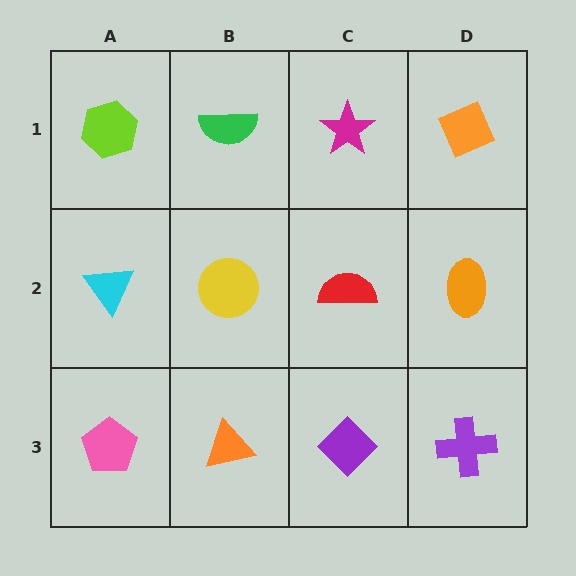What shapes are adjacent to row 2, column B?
A green semicircle (row 1, column B), an orange triangle (row 3, column B), a cyan triangle (row 2, column A), a red semicircle (row 2, column C).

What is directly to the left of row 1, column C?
A green semicircle.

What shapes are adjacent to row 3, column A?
A cyan triangle (row 2, column A), an orange triangle (row 3, column B).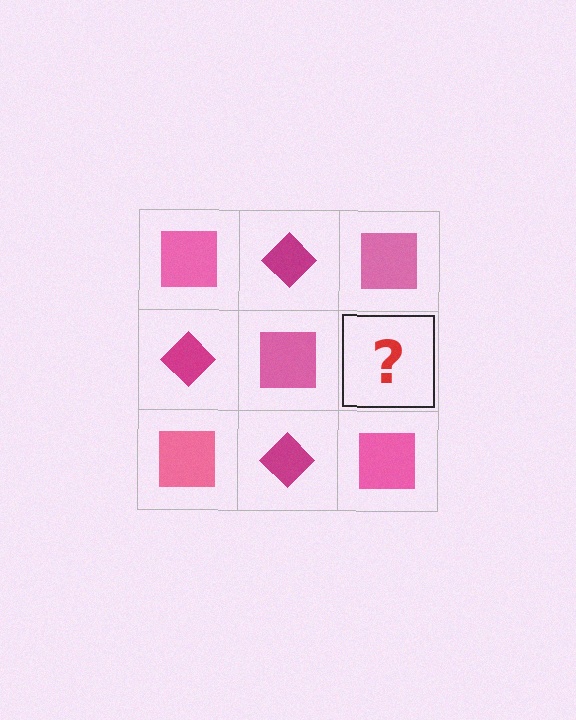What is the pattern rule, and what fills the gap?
The rule is that it alternates pink square and magenta diamond in a checkerboard pattern. The gap should be filled with a magenta diamond.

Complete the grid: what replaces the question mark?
The question mark should be replaced with a magenta diamond.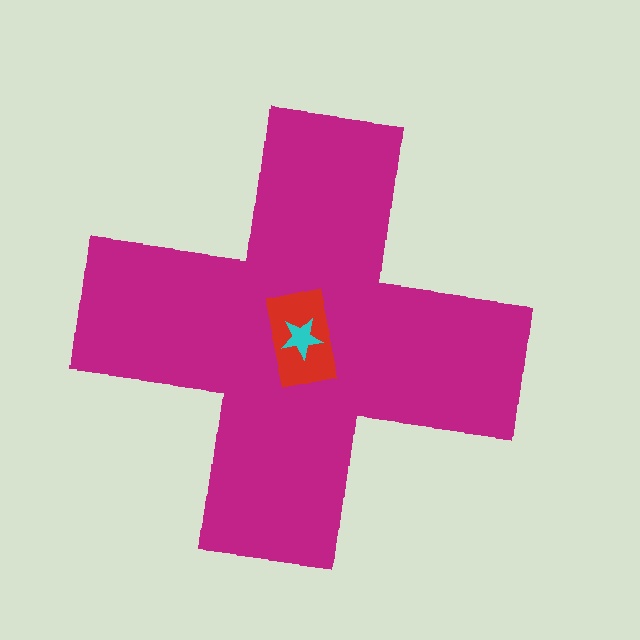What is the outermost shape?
The magenta cross.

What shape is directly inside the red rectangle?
The cyan star.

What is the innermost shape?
The cyan star.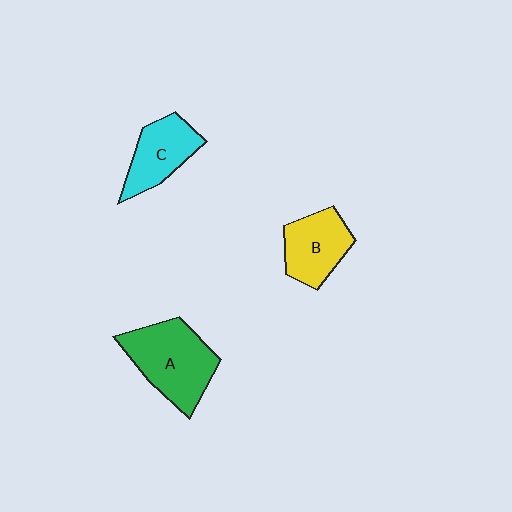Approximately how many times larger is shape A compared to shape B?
Approximately 1.4 times.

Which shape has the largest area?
Shape A (green).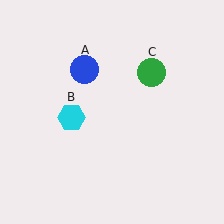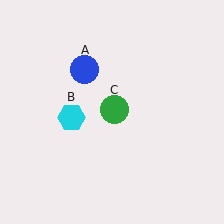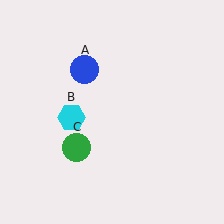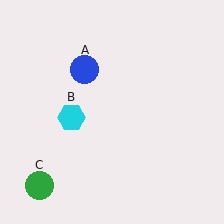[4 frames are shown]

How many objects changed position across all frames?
1 object changed position: green circle (object C).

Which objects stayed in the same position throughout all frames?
Blue circle (object A) and cyan hexagon (object B) remained stationary.